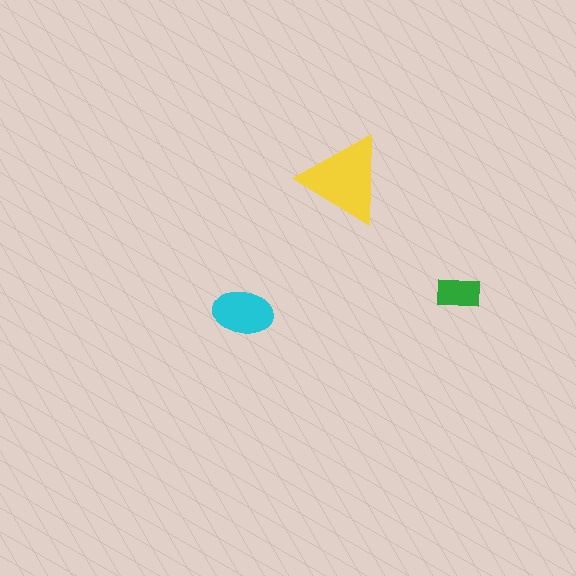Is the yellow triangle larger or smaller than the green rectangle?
Larger.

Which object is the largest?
The yellow triangle.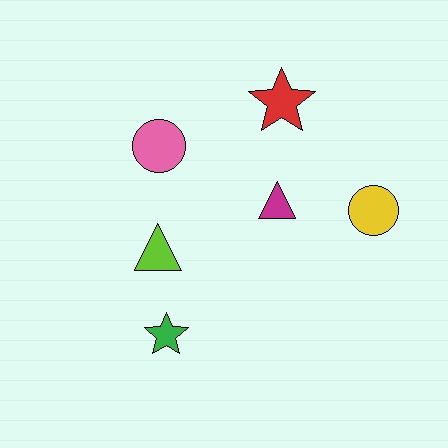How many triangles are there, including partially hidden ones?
There are 2 triangles.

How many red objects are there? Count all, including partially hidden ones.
There is 1 red object.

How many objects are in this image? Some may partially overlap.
There are 6 objects.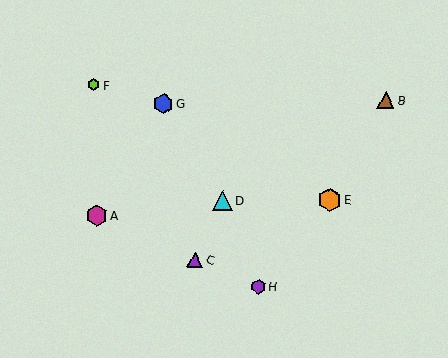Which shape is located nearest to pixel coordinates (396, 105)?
The brown triangle (labeled B) at (386, 100) is nearest to that location.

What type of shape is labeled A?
Shape A is a magenta hexagon.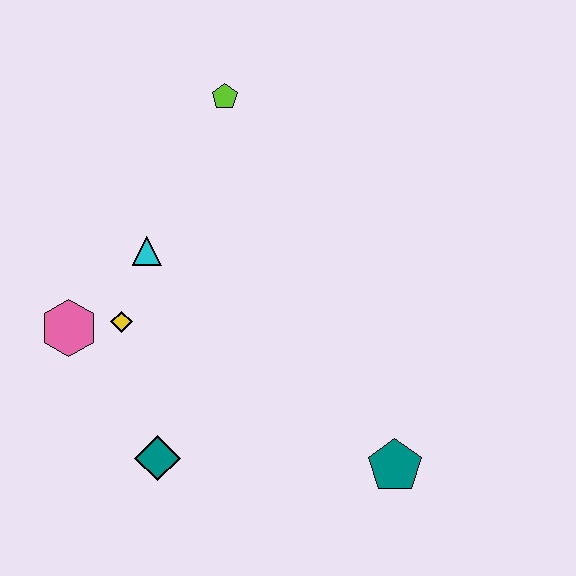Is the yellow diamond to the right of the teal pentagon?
No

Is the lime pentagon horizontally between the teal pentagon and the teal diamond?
Yes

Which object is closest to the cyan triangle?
The yellow diamond is closest to the cyan triangle.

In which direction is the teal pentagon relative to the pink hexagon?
The teal pentagon is to the right of the pink hexagon.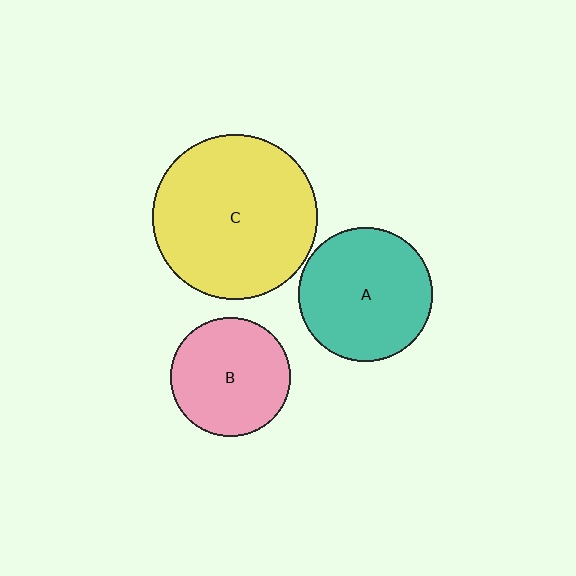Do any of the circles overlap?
No, none of the circles overlap.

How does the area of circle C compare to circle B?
Approximately 1.9 times.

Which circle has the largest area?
Circle C (yellow).